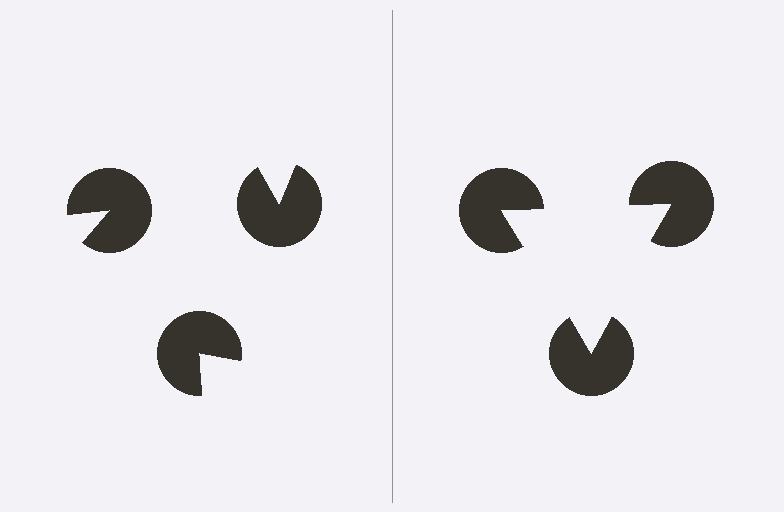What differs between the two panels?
The pac-man discs are positioned identically on both sides; only the wedge orientations differ. On the right they align to a triangle; on the left they are misaligned.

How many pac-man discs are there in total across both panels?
6 — 3 on each side.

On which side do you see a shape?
An illusory triangle appears on the right side. On the left side the wedge cuts are rotated, so no coherent shape forms.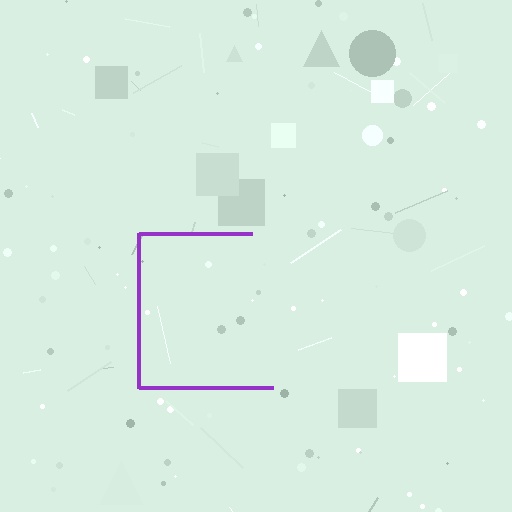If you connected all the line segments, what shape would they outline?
They would outline a square.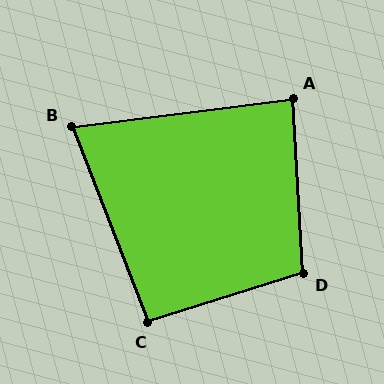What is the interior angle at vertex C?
Approximately 94 degrees (approximately right).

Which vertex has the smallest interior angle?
B, at approximately 76 degrees.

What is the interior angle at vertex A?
Approximately 86 degrees (approximately right).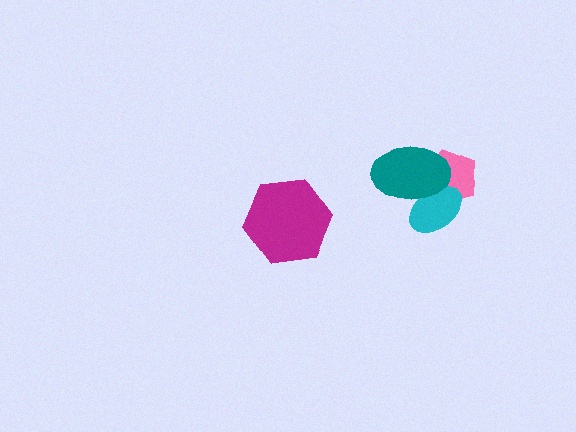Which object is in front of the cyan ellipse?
The teal ellipse is in front of the cyan ellipse.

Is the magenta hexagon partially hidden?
No, no other shape covers it.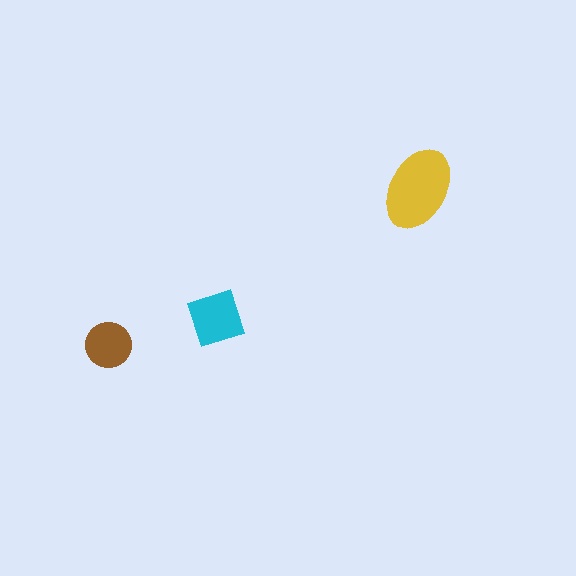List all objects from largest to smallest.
The yellow ellipse, the cyan square, the brown circle.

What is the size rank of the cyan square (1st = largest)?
2nd.